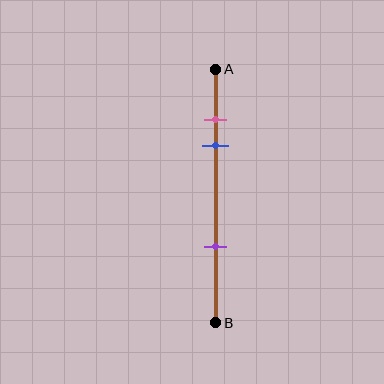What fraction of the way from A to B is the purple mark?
The purple mark is approximately 70% (0.7) of the way from A to B.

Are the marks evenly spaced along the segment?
No, the marks are not evenly spaced.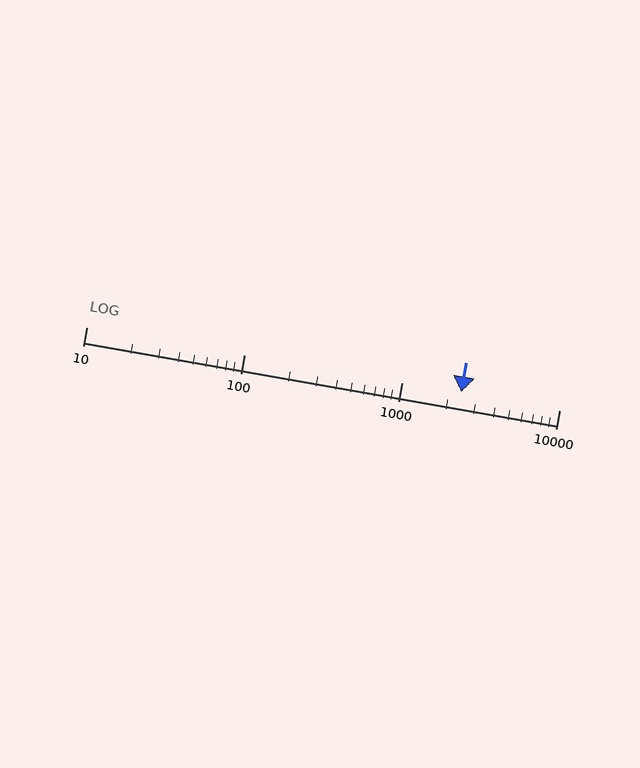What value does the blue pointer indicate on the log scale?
The pointer indicates approximately 2400.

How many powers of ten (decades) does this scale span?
The scale spans 3 decades, from 10 to 10000.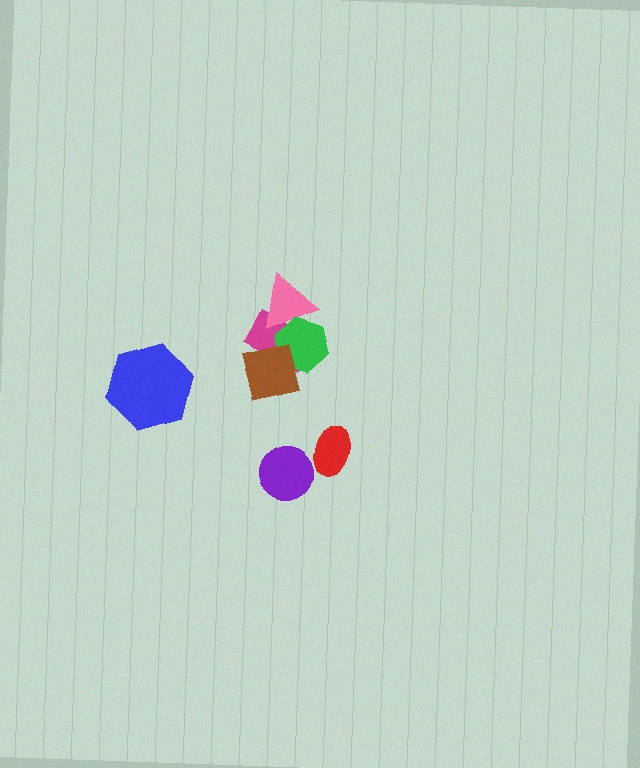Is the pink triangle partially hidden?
Yes, it is partially covered by another shape.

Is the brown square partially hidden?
No, no other shape covers it.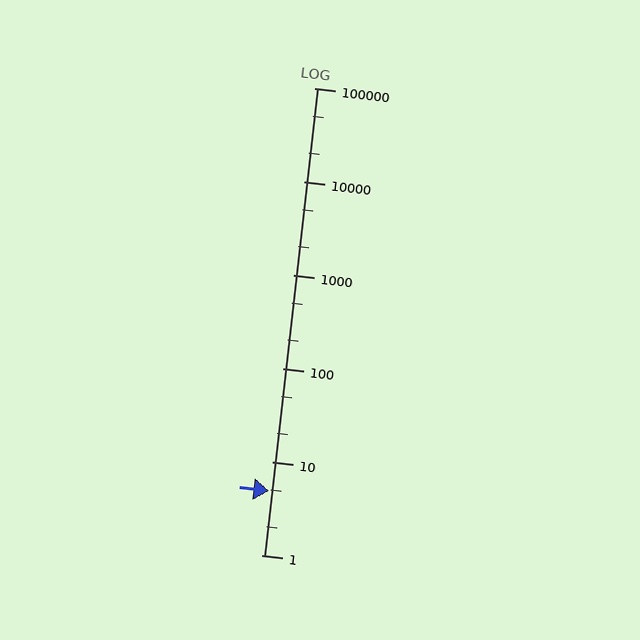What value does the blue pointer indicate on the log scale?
The pointer indicates approximately 4.9.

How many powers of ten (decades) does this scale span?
The scale spans 5 decades, from 1 to 100000.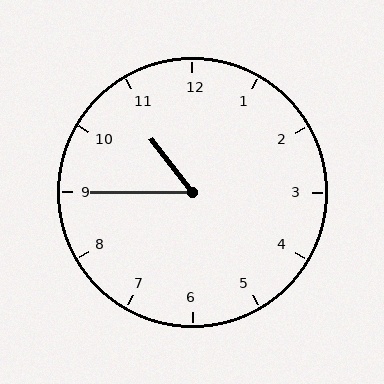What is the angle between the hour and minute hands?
Approximately 52 degrees.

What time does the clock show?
10:45.